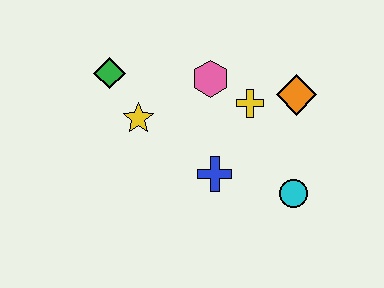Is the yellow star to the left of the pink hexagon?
Yes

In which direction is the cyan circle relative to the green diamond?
The cyan circle is to the right of the green diamond.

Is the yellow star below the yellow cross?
Yes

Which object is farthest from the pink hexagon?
The cyan circle is farthest from the pink hexagon.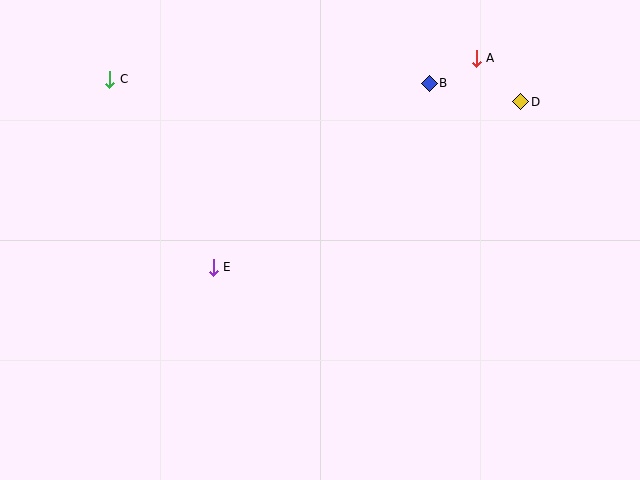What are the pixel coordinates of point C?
Point C is at (110, 79).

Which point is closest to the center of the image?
Point E at (213, 267) is closest to the center.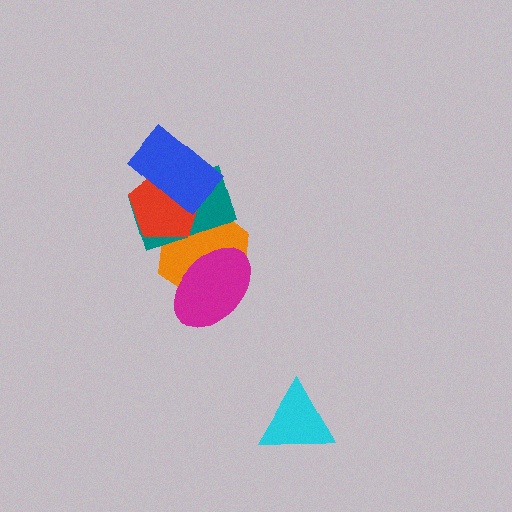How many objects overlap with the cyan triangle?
0 objects overlap with the cyan triangle.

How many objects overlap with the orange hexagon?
3 objects overlap with the orange hexagon.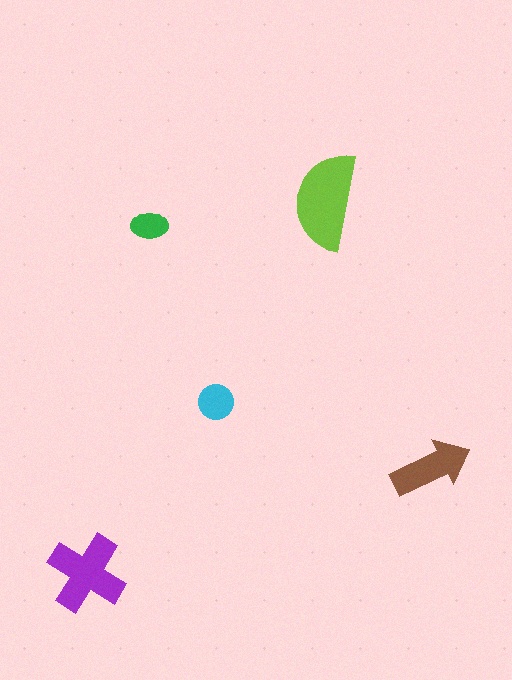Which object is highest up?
The lime semicircle is topmost.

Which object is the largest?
The lime semicircle.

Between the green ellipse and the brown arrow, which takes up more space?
The brown arrow.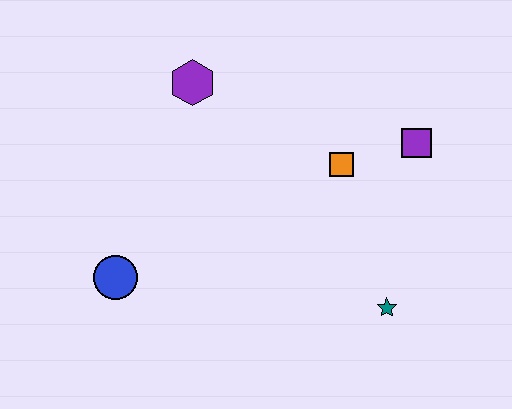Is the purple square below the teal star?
No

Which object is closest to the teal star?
The orange square is closest to the teal star.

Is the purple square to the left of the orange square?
No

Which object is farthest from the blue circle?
The purple square is farthest from the blue circle.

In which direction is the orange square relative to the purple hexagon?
The orange square is to the right of the purple hexagon.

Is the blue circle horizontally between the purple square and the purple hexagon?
No